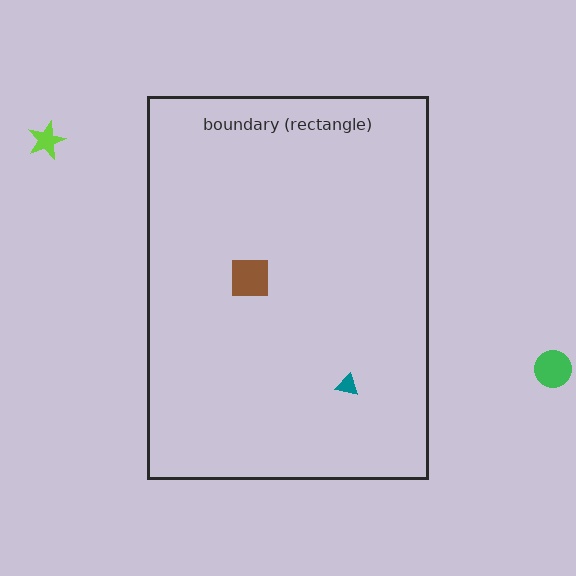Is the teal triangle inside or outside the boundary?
Inside.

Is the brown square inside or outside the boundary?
Inside.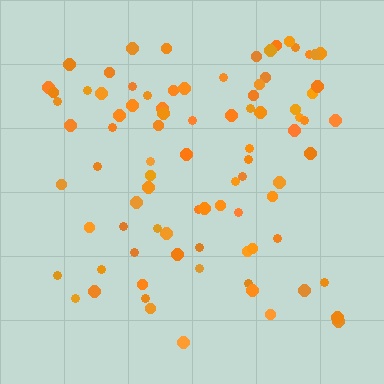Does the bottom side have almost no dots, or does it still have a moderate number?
Still a moderate number, just noticeably fewer than the top.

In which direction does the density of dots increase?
From bottom to top, with the top side densest.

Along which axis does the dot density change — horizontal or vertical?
Vertical.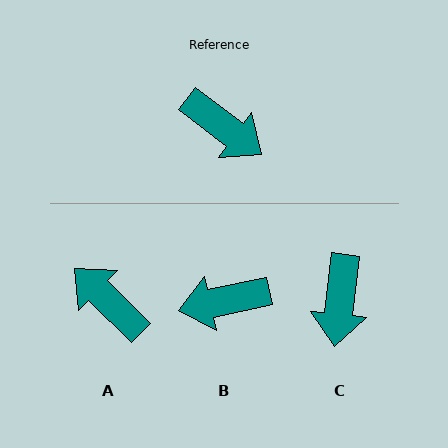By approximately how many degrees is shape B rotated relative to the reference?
Approximately 131 degrees clockwise.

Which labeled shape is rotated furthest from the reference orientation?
A, about 173 degrees away.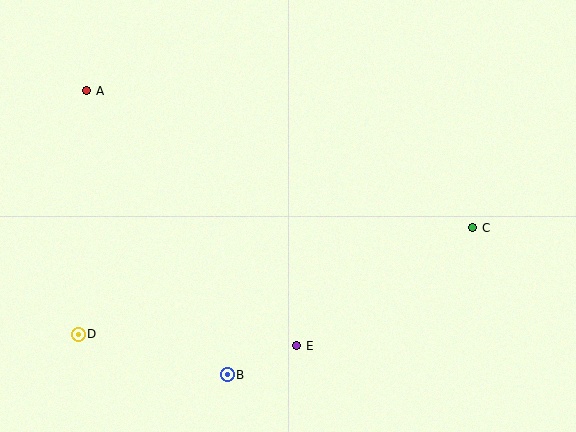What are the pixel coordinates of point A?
Point A is at (87, 91).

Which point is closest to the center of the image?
Point E at (297, 346) is closest to the center.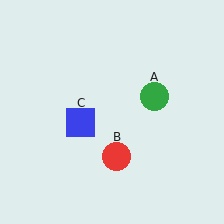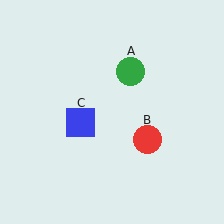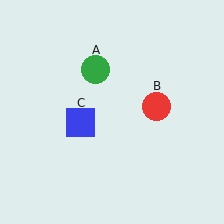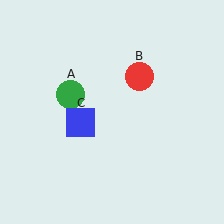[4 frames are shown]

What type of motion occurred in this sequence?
The green circle (object A), red circle (object B) rotated counterclockwise around the center of the scene.